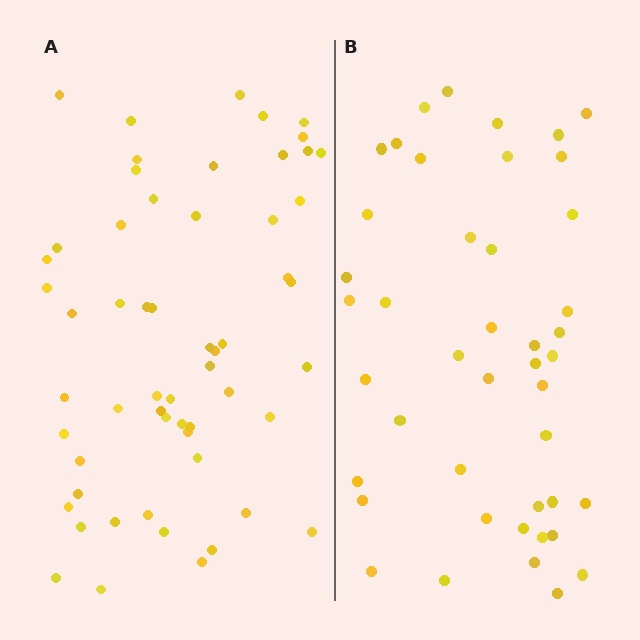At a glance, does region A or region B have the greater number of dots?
Region A (the left region) has more dots.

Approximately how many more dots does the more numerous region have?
Region A has approximately 15 more dots than region B.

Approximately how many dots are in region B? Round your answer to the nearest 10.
About 40 dots. (The exact count is 44, which rounds to 40.)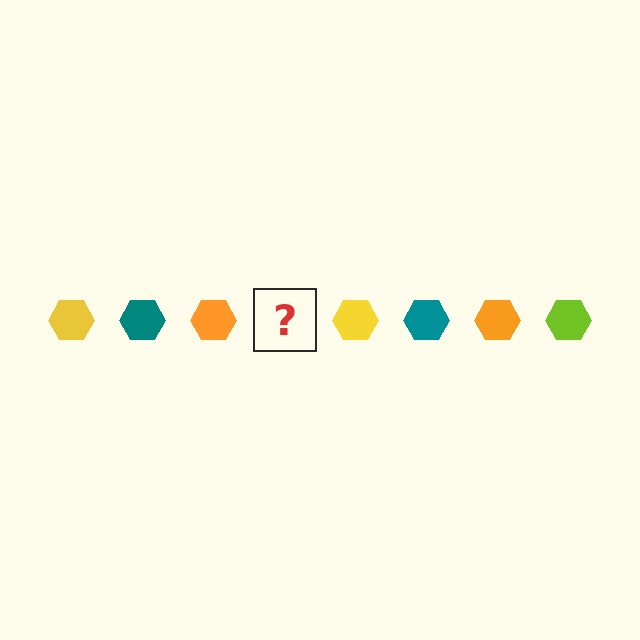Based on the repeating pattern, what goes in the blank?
The blank should be a lime hexagon.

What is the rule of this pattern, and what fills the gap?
The rule is that the pattern cycles through yellow, teal, orange, lime hexagons. The gap should be filled with a lime hexagon.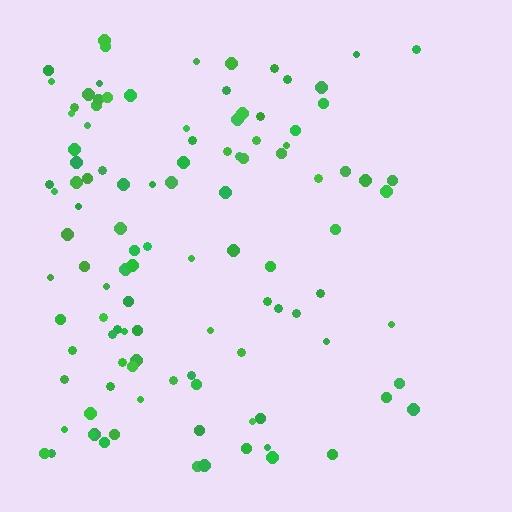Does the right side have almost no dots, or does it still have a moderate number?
Still a moderate number, just noticeably fewer than the left.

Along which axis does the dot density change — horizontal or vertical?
Horizontal.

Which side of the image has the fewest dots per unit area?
The right.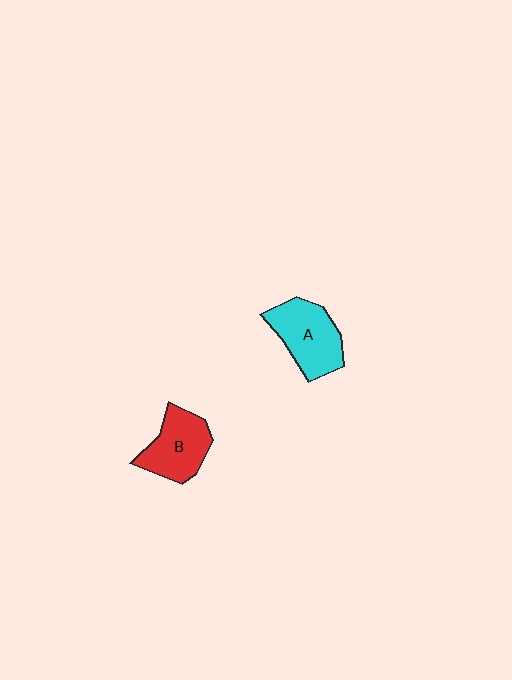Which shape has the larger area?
Shape A (cyan).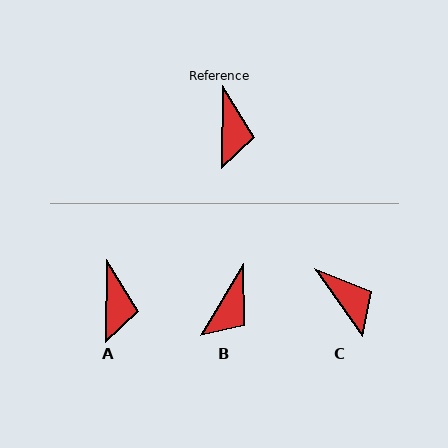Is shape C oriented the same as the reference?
No, it is off by about 36 degrees.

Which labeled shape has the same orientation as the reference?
A.